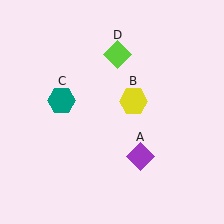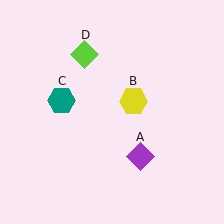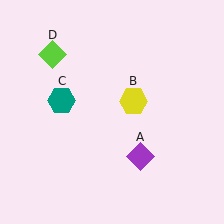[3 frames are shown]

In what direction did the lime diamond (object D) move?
The lime diamond (object D) moved left.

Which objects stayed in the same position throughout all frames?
Purple diamond (object A) and yellow hexagon (object B) and teal hexagon (object C) remained stationary.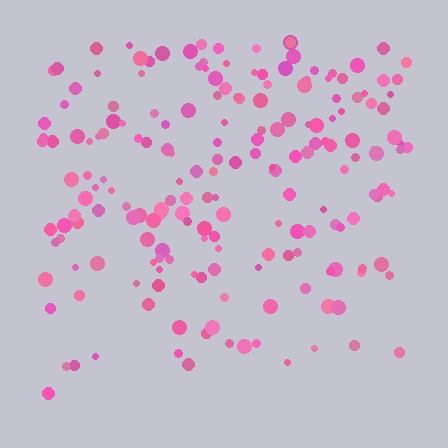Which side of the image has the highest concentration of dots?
The top.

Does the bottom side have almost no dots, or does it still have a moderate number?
Still a moderate number, just noticeably fewer than the top.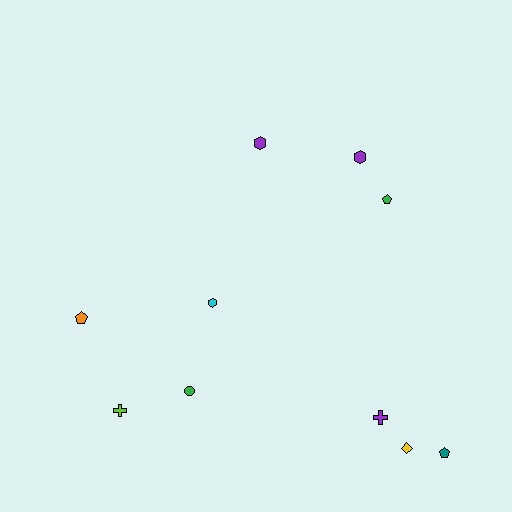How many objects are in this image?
There are 10 objects.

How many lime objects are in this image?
There is 1 lime object.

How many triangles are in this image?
There are no triangles.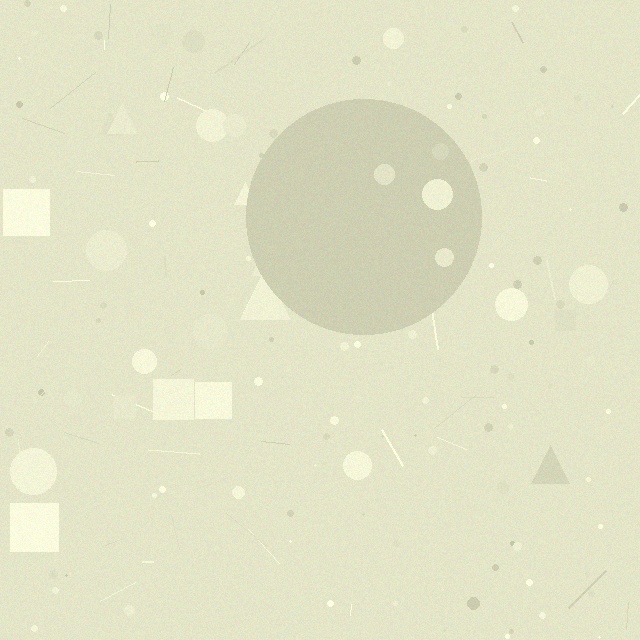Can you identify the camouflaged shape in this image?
The camouflaged shape is a circle.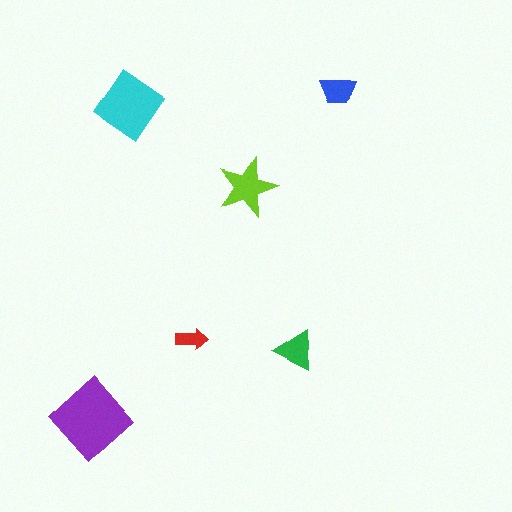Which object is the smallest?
The red arrow.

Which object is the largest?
The purple diamond.